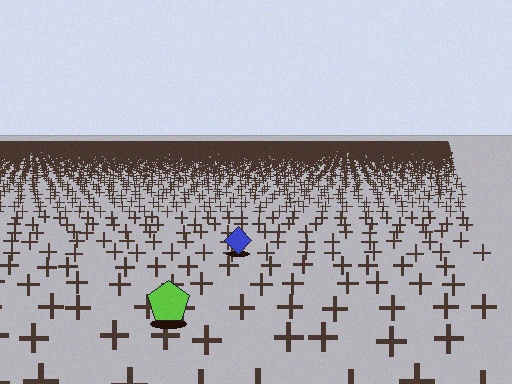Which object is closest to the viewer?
The lime pentagon is closest. The texture marks near it are larger and more spread out.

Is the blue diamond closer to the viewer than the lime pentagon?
No. The lime pentagon is closer — you can tell from the texture gradient: the ground texture is coarser near it.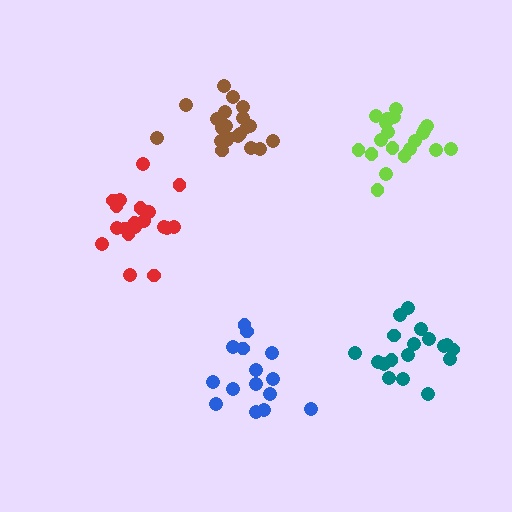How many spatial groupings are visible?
There are 5 spatial groupings.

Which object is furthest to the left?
The red cluster is leftmost.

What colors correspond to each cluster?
The clusters are colored: blue, brown, lime, red, teal.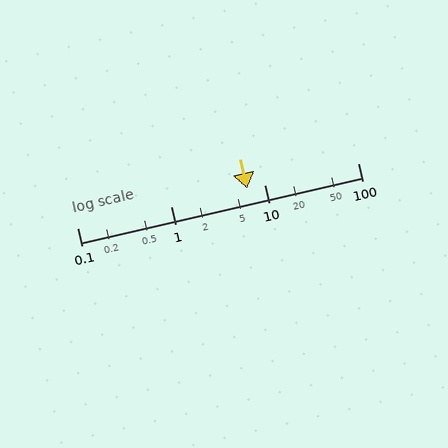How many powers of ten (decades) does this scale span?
The scale spans 3 decades, from 0.1 to 100.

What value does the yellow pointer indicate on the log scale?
The pointer indicates approximately 6.5.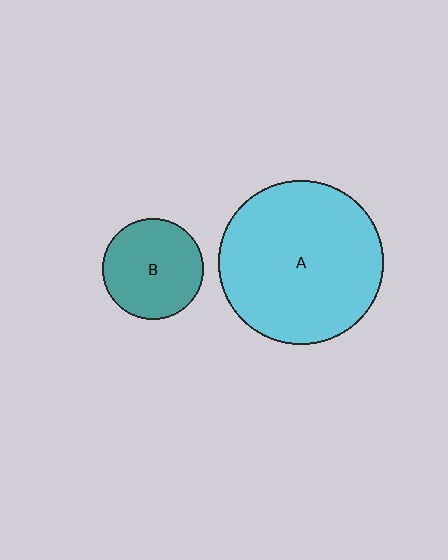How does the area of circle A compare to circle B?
Approximately 2.7 times.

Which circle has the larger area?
Circle A (cyan).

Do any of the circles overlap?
No, none of the circles overlap.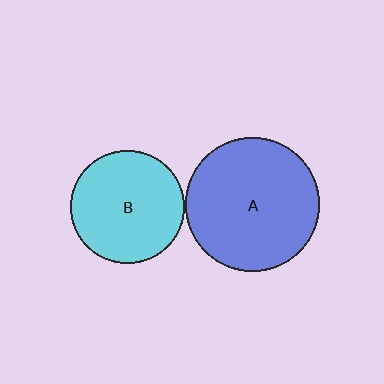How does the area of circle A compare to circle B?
Approximately 1.4 times.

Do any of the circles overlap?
No, none of the circles overlap.